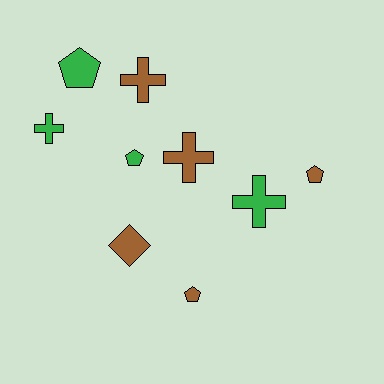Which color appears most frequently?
Brown, with 5 objects.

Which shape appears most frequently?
Pentagon, with 4 objects.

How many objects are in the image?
There are 9 objects.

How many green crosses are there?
There are 2 green crosses.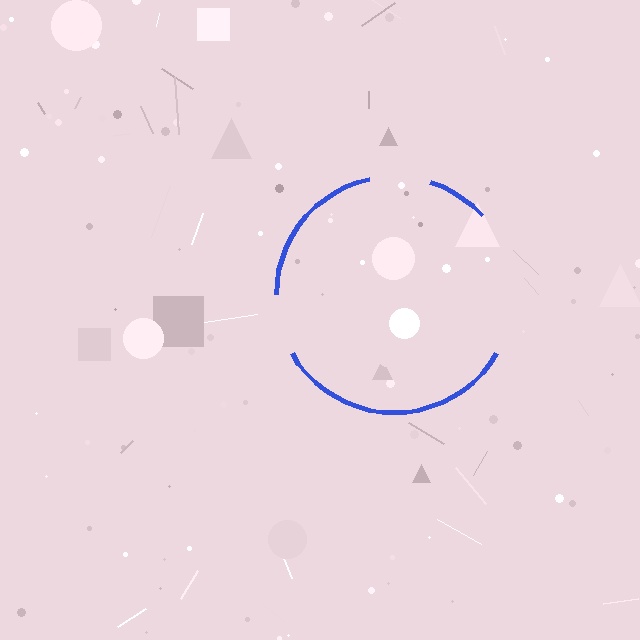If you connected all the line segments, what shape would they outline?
They would outline a circle.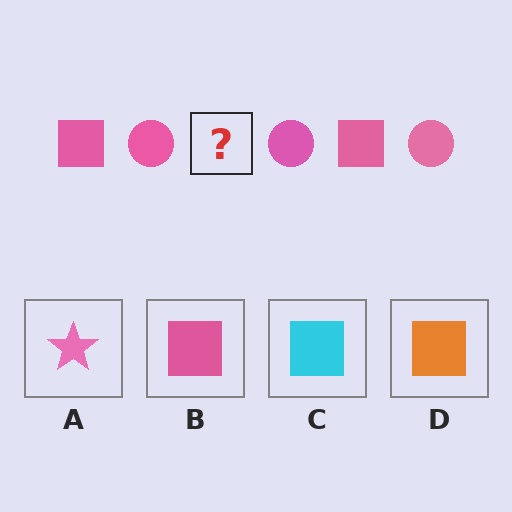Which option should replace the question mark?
Option B.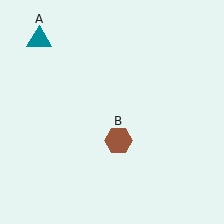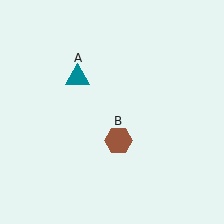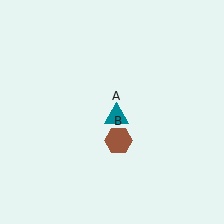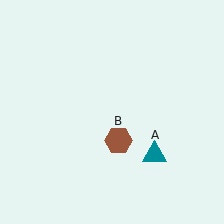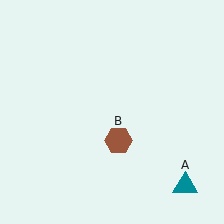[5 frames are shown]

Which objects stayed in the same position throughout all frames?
Brown hexagon (object B) remained stationary.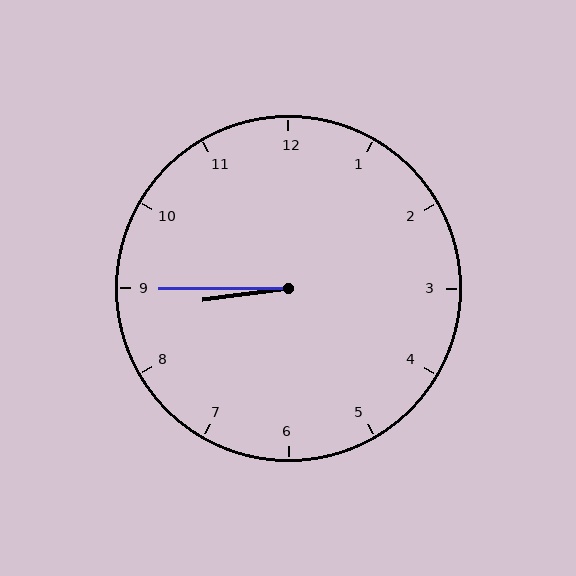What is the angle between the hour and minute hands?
Approximately 8 degrees.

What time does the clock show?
8:45.